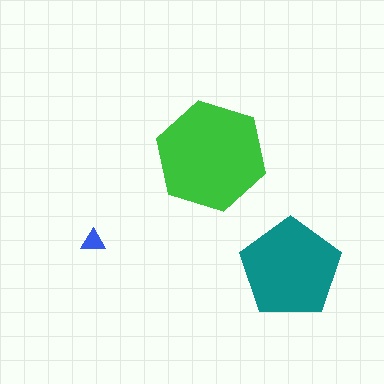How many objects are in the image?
There are 3 objects in the image.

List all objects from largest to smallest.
The green hexagon, the teal pentagon, the blue triangle.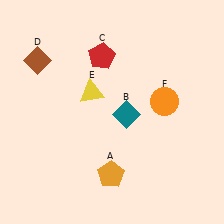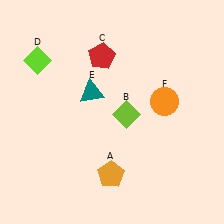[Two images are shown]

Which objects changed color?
B changed from teal to lime. D changed from brown to lime. E changed from yellow to teal.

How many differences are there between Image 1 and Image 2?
There are 3 differences between the two images.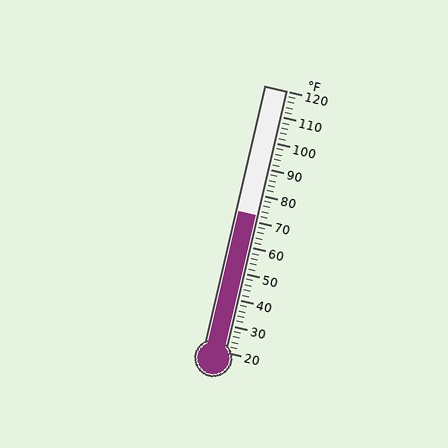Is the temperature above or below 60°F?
The temperature is above 60°F.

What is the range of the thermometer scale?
The thermometer scale ranges from 20°F to 120°F.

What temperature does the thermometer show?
The thermometer shows approximately 72°F.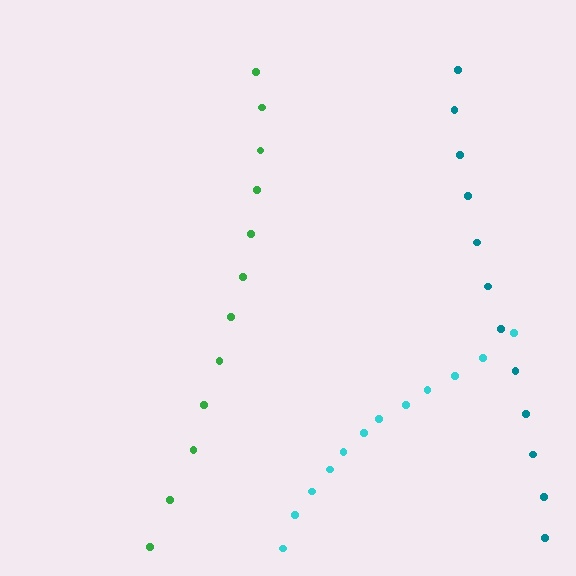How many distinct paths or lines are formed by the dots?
There are 3 distinct paths.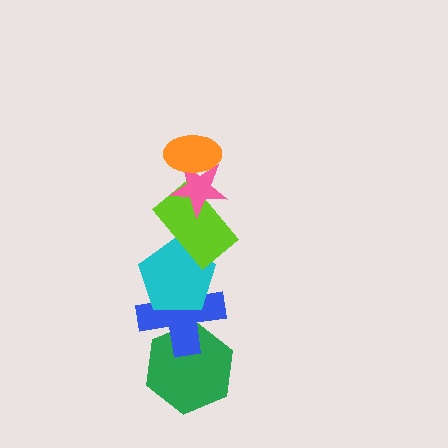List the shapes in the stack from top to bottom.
From top to bottom: the orange ellipse, the pink star, the lime rectangle, the cyan pentagon, the blue cross, the green hexagon.